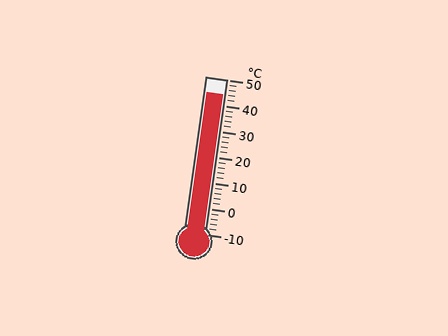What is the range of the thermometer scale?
The thermometer scale ranges from -10°C to 50°C.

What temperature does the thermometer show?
The thermometer shows approximately 44°C.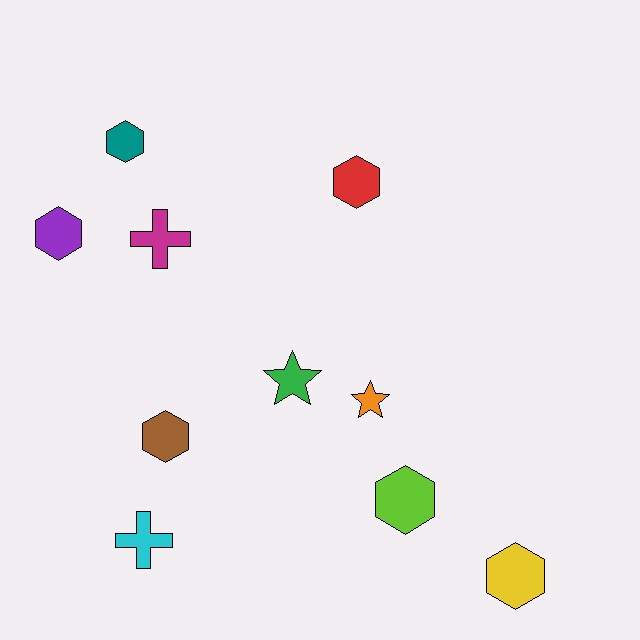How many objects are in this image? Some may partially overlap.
There are 10 objects.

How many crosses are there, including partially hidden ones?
There are 2 crosses.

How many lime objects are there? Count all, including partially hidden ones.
There is 1 lime object.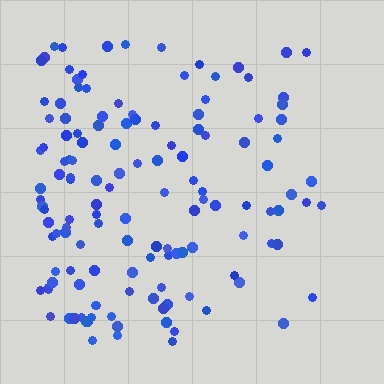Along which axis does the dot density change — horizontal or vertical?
Horizontal.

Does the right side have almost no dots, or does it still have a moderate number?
Still a moderate number, just noticeably fewer than the left.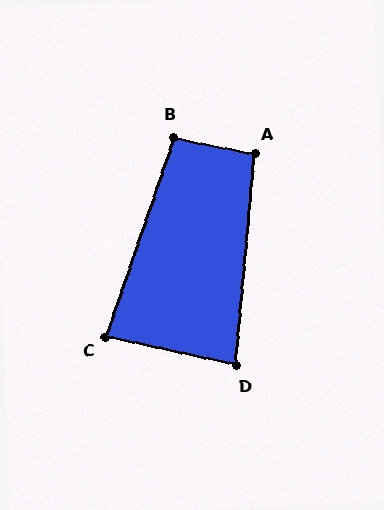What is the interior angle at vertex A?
Approximately 96 degrees (obtuse).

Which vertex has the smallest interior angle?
D, at approximately 83 degrees.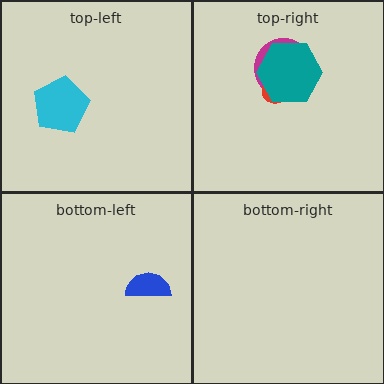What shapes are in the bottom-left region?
The blue semicircle.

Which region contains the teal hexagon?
The top-right region.